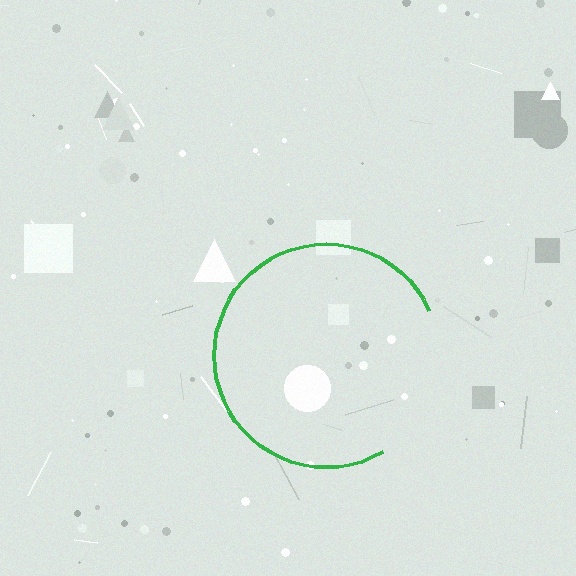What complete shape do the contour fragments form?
The contour fragments form a circle.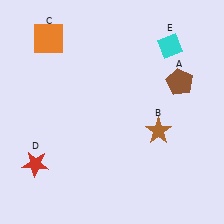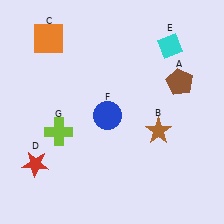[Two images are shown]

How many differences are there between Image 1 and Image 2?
There are 2 differences between the two images.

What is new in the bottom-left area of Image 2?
A lime cross (G) was added in the bottom-left area of Image 2.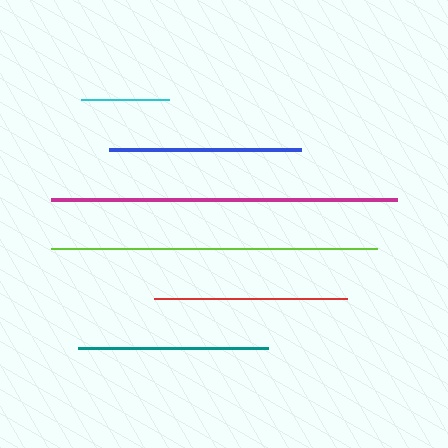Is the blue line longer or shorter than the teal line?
The blue line is longer than the teal line.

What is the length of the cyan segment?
The cyan segment is approximately 88 pixels long.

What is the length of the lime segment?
The lime segment is approximately 326 pixels long.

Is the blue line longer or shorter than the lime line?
The lime line is longer than the blue line.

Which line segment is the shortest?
The cyan line is the shortest at approximately 88 pixels.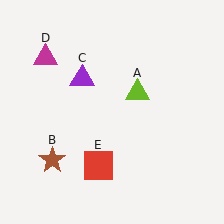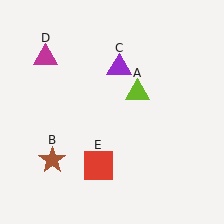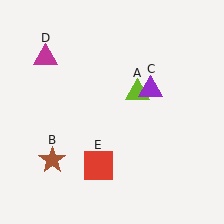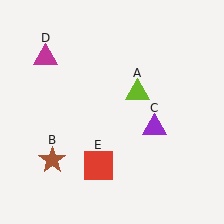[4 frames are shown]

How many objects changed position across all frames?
1 object changed position: purple triangle (object C).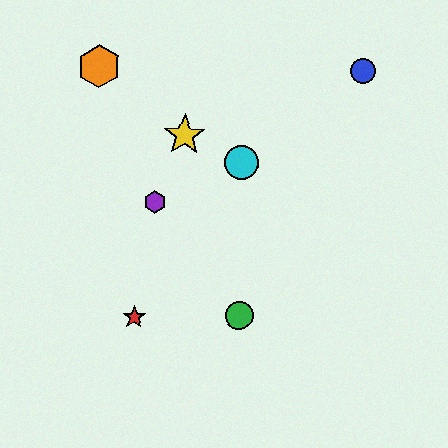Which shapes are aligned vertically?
The green circle, the cyan circle are aligned vertically.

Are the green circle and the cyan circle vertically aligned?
Yes, both are at x≈239.